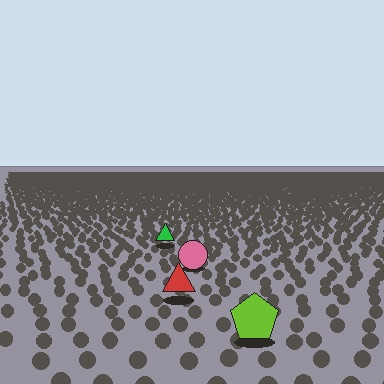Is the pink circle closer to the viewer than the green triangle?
Yes. The pink circle is closer — you can tell from the texture gradient: the ground texture is coarser near it.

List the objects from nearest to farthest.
From nearest to farthest: the lime pentagon, the red triangle, the pink circle, the green triangle.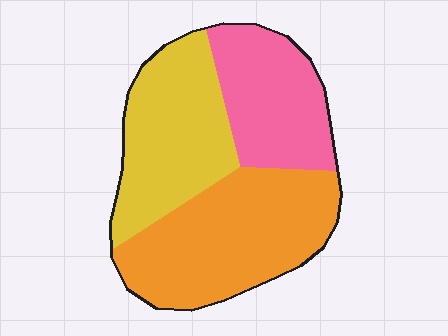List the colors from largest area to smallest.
From largest to smallest: orange, yellow, pink.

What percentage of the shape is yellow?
Yellow covers roughly 30% of the shape.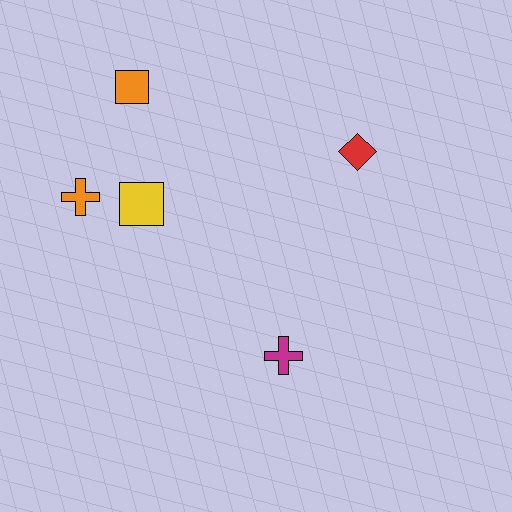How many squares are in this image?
There are 2 squares.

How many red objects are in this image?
There is 1 red object.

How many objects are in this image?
There are 5 objects.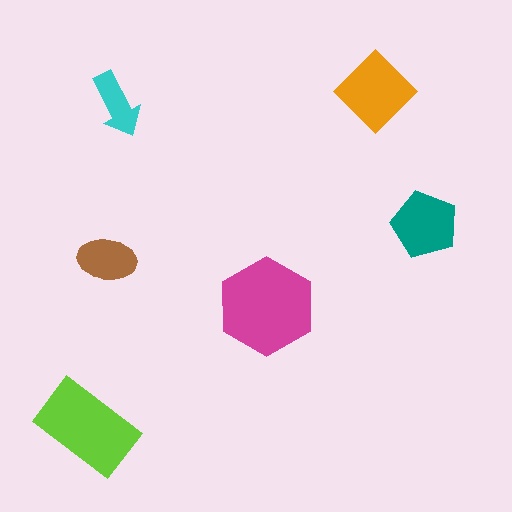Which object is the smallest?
The cyan arrow.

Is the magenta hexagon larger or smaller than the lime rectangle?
Larger.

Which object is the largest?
The magenta hexagon.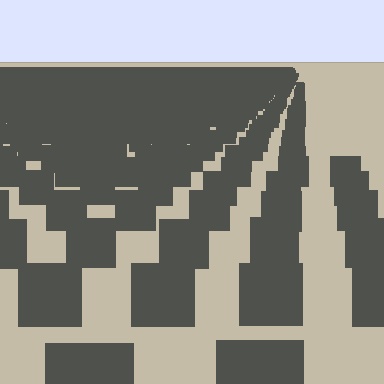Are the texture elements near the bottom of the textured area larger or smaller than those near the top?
Larger. Near the bottom, elements are closer to the viewer and appear at a bigger on-screen size.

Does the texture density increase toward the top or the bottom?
Density increases toward the top.